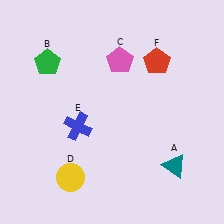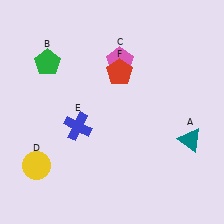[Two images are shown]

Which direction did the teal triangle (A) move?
The teal triangle (A) moved up.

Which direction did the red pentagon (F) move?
The red pentagon (F) moved left.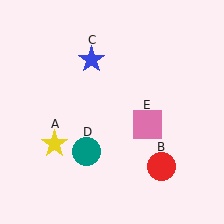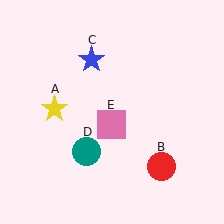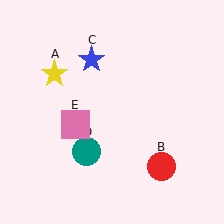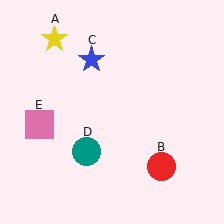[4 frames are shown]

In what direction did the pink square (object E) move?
The pink square (object E) moved left.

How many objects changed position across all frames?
2 objects changed position: yellow star (object A), pink square (object E).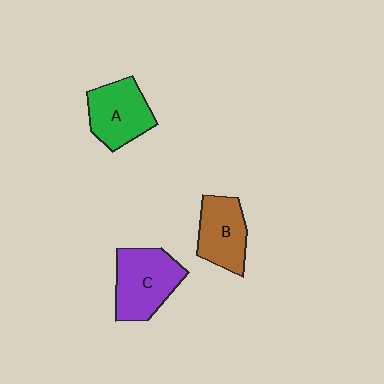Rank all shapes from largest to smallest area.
From largest to smallest: C (purple), A (green), B (brown).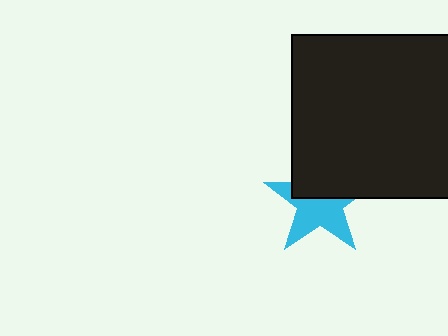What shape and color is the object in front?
The object in front is a black square.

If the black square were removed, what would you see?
You would see the complete cyan star.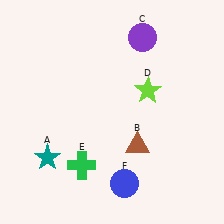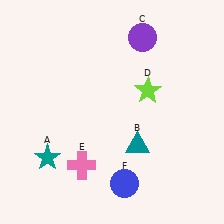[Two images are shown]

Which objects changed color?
B changed from brown to teal. E changed from green to pink.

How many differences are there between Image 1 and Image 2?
There are 2 differences between the two images.